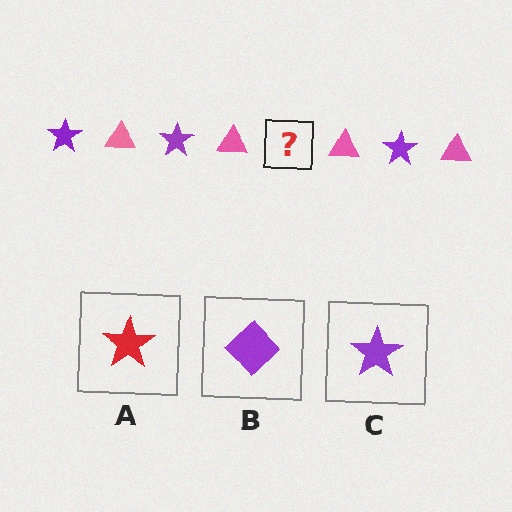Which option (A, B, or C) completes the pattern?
C.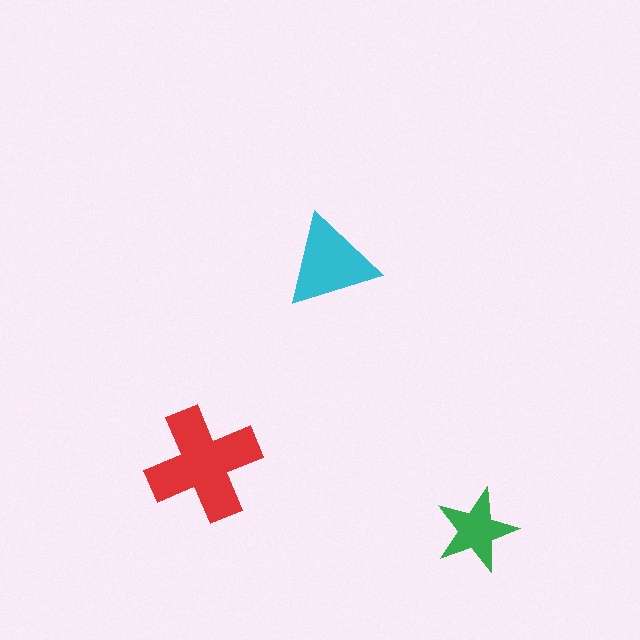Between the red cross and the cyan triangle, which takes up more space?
The red cross.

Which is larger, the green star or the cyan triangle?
The cyan triangle.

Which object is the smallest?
The green star.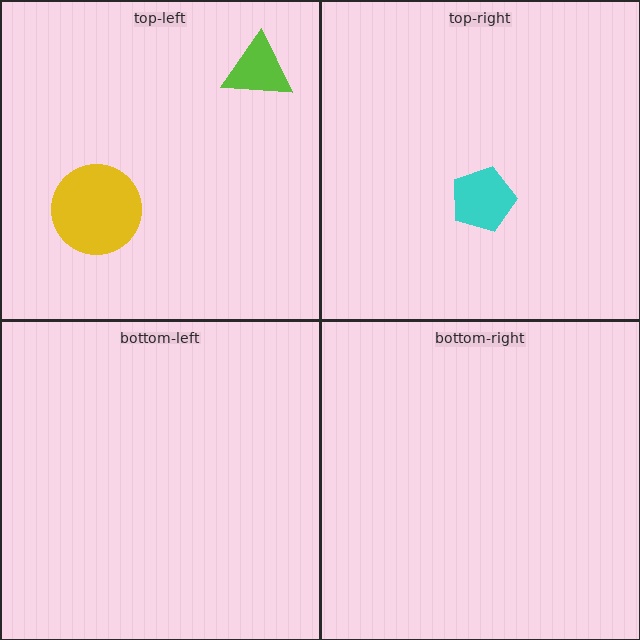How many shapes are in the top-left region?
2.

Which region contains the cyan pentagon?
The top-right region.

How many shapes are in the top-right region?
1.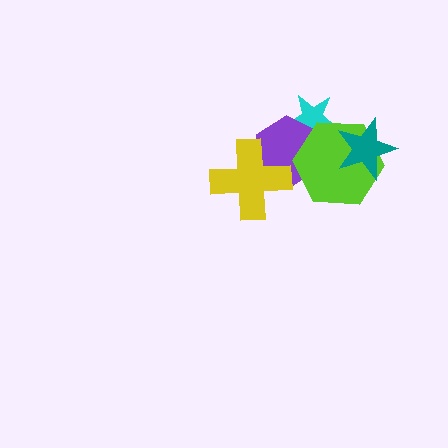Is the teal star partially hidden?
No, no other shape covers it.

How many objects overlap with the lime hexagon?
3 objects overlap with the lime hexagon.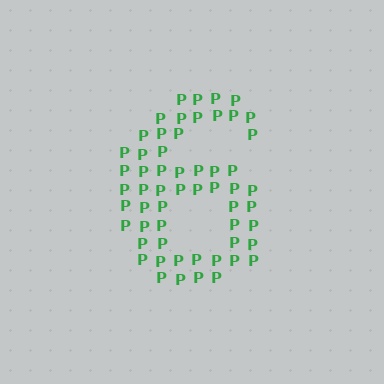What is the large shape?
The large shape is the digit 6.